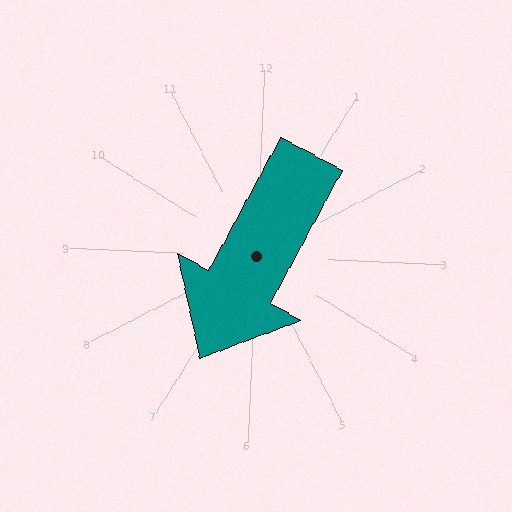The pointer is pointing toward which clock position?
Roughly 7 o'clock.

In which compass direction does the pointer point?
Southwest.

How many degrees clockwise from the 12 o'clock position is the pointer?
Approximately 206 degrees.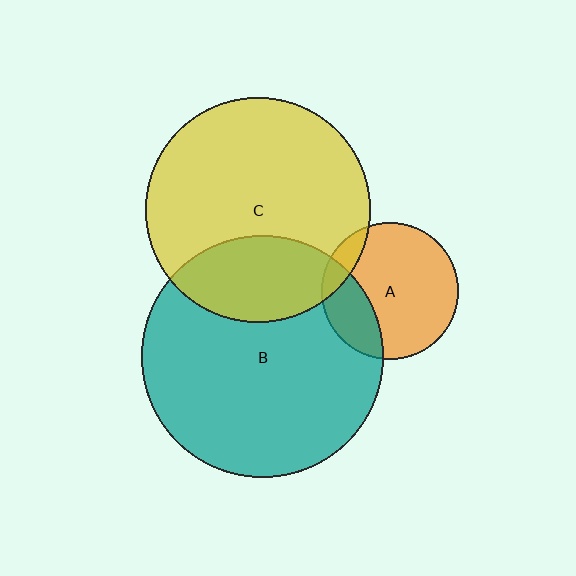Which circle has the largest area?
Circle B (teal).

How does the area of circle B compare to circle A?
Approximately 3.1 times.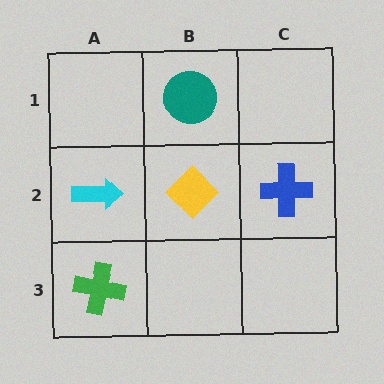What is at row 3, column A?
A green cross.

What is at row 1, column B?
A teal circle.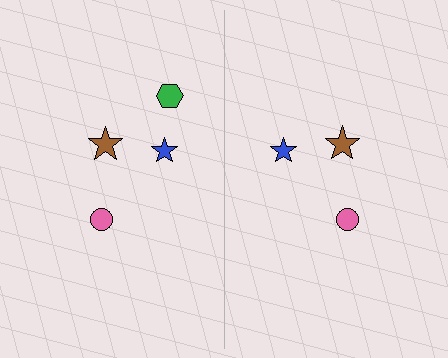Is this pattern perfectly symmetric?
No, the pattern is not perfectly symmetric. A green hexagon is missing from the right side.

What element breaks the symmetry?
A green hexagon is missing from the right side.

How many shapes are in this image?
There are 7 shapes in this image.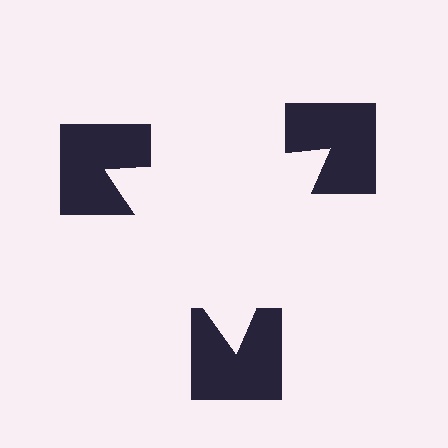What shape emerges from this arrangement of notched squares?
An illusory triangle — its edges are inferred from the aligned wedge cuts in the notched squares, not physically drawn.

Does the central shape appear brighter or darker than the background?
It typically appears slightly brighter than the background, even though no actual brightness change is drawn.